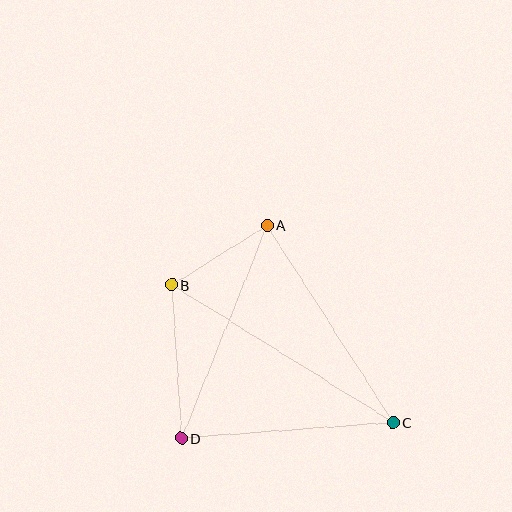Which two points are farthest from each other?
Points B and C are farthest from each other.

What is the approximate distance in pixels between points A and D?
The distance between A and D is approximately 229 pixels.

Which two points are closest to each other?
Points A and B are closest to each other.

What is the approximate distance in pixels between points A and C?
The distance between A and C is approximately 234 pixels.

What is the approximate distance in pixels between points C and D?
The distance between C and D is approximately 212 pixels.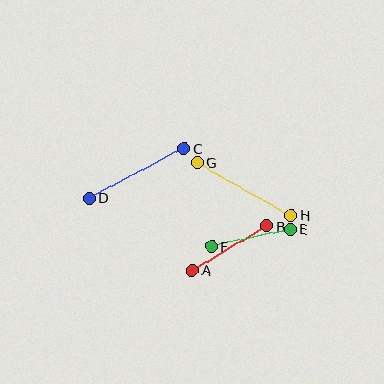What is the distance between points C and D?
The distance is approximately 107 pixels.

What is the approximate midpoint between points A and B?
The midpoint is at approximately (229, 248) pixels.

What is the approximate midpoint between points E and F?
The midpoint is at approximately (251, 238) pixels.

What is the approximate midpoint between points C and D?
The midpoint is at approximately (136, 173) pixels.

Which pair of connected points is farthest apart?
Points G and H are farthest apart.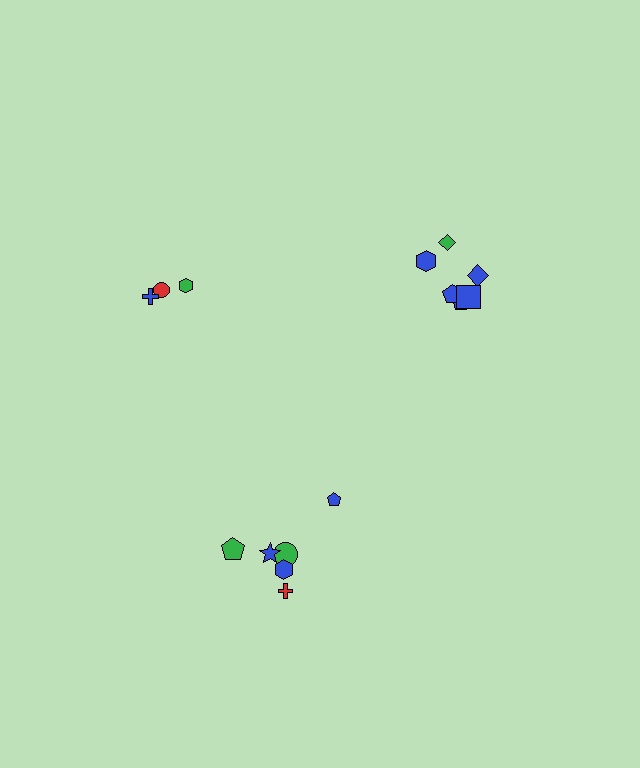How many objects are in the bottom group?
There are 6 objects.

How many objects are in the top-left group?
There are 3 objects.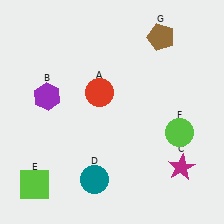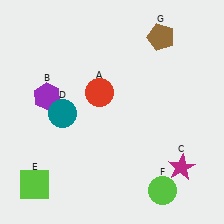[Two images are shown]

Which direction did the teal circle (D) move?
The teal circle (D) moved up.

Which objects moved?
The objects that moved are: the teal circle (D), the lime circle (F).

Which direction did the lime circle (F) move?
The lime circle (F) moved down.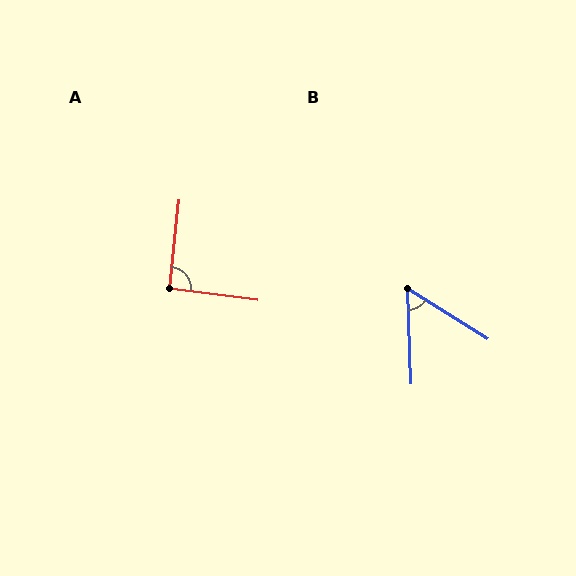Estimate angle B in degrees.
Approximately 56 degrees.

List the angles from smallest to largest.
B (56°), A (91°).